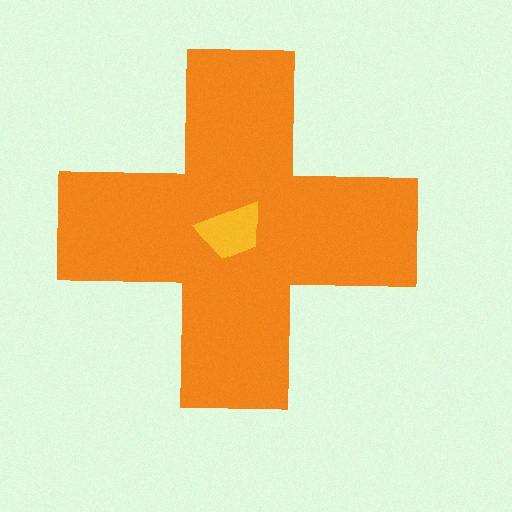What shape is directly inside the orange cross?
The yellow trapezoid.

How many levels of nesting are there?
2.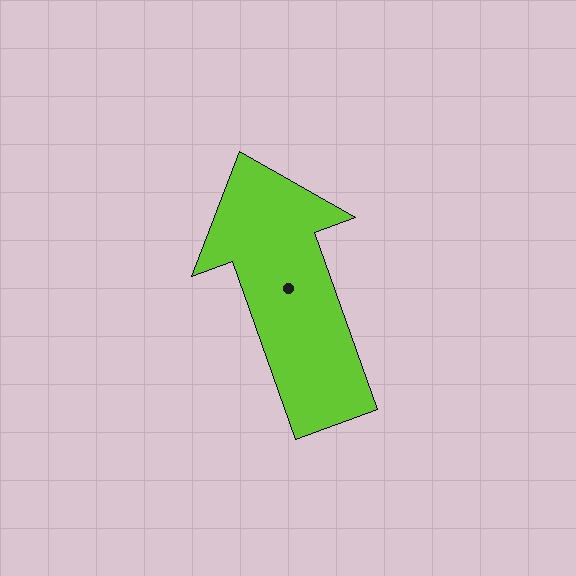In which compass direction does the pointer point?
North.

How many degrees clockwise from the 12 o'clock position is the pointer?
Approximately 340 degrees.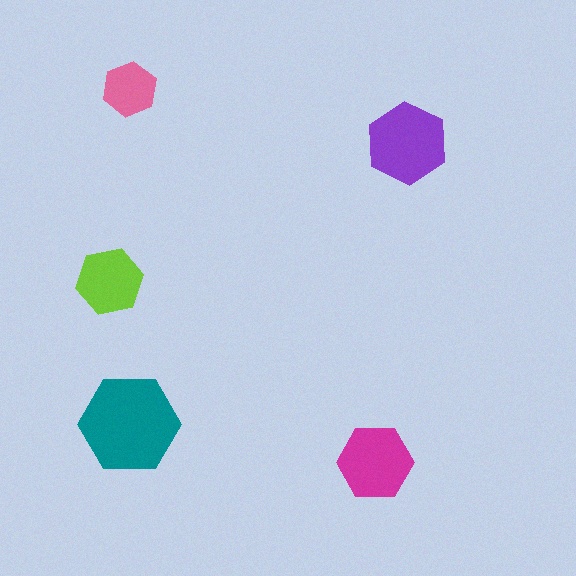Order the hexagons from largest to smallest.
the teal one, the purple one, the magenta one, the lime one, the pink one.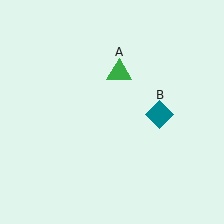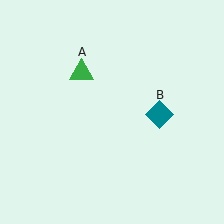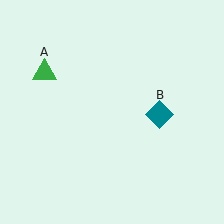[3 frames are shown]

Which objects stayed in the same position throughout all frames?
Teal diamond (object B) remained stationary.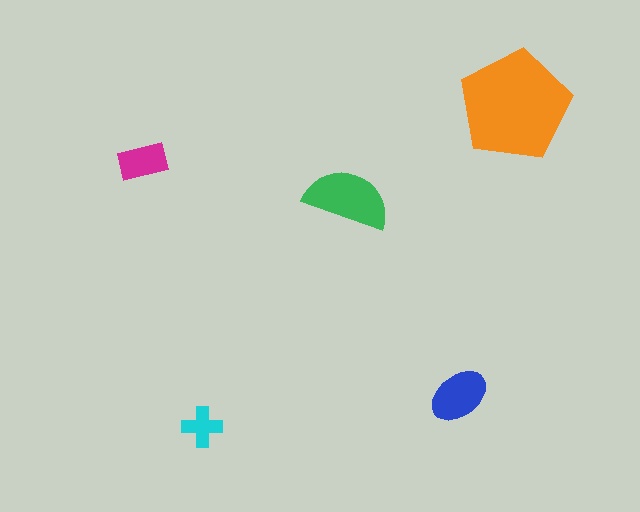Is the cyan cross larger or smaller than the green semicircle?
Smaller.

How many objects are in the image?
There are 5 objects in the image.